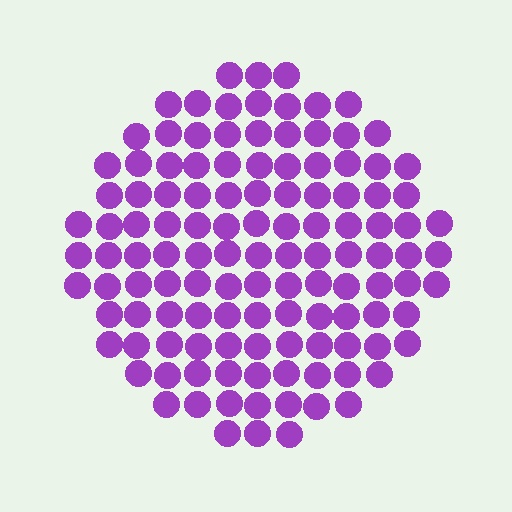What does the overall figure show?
The overall figure shows a circle.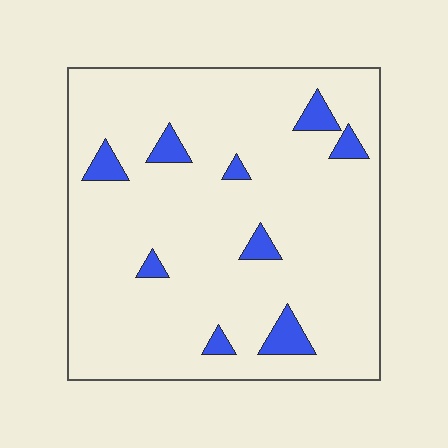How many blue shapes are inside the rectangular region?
9.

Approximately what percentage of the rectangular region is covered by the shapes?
Approximately 10%.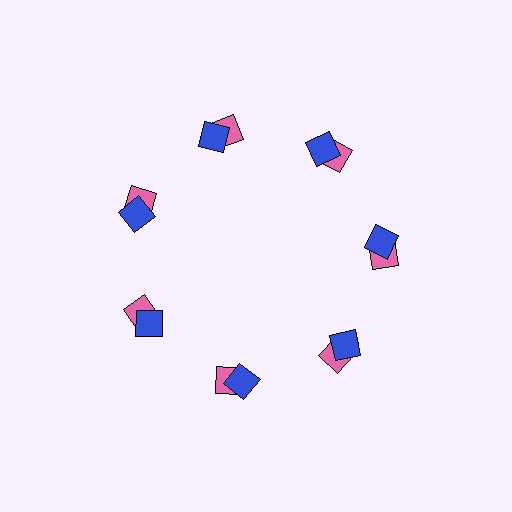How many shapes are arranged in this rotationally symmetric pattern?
There are 14 shapes, arranged in 7 groups of 2.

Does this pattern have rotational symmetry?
Yes, this pattern has 7-fold rotational symmetry. It looks the same after rotating 51 degrees around the center.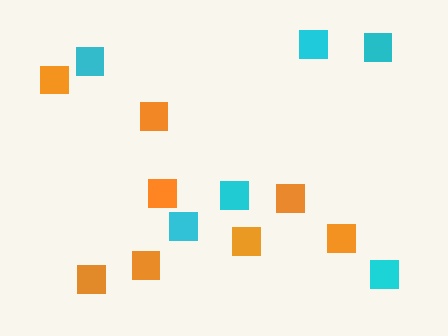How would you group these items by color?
There are 2 groups: one group of cyan squares (6) and one group of orange squares (8).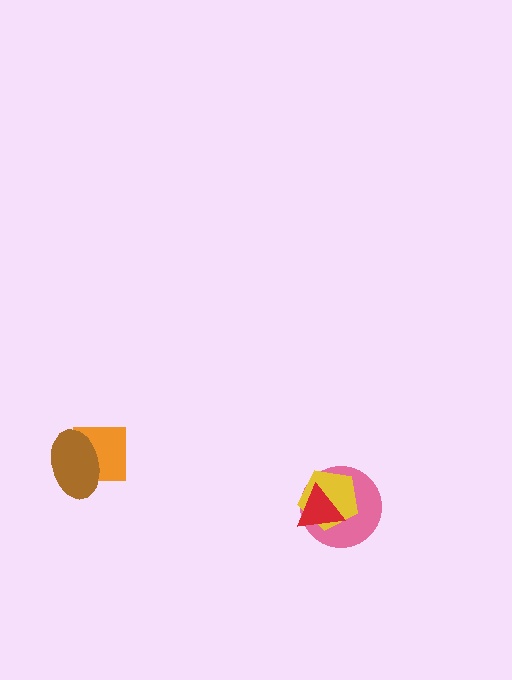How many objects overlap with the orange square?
1 object overlaps with the orange square.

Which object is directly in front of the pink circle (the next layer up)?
The yellow pentagon is directly in front of the pink circle.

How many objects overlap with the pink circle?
2 objects overlap with the pink circle.